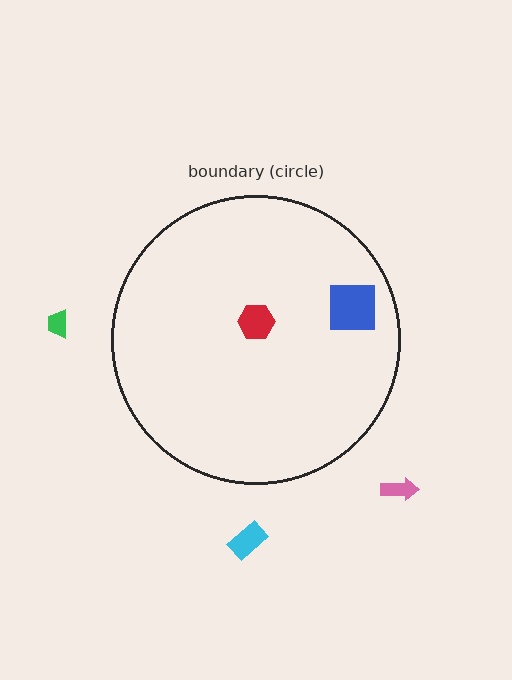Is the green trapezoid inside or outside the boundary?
Outside.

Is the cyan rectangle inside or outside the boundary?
Outside.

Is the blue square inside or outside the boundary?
Inside.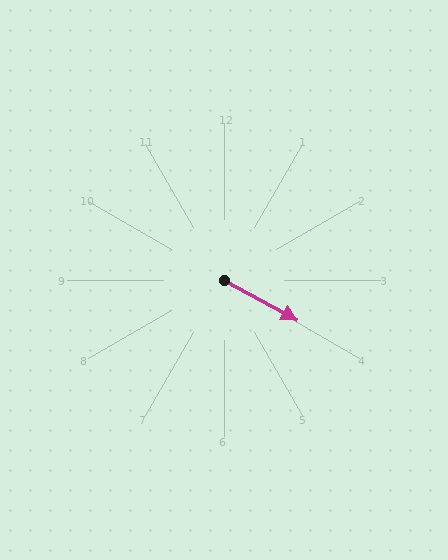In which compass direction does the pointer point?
Southeast.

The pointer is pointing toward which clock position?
Roughly 4 o'clock.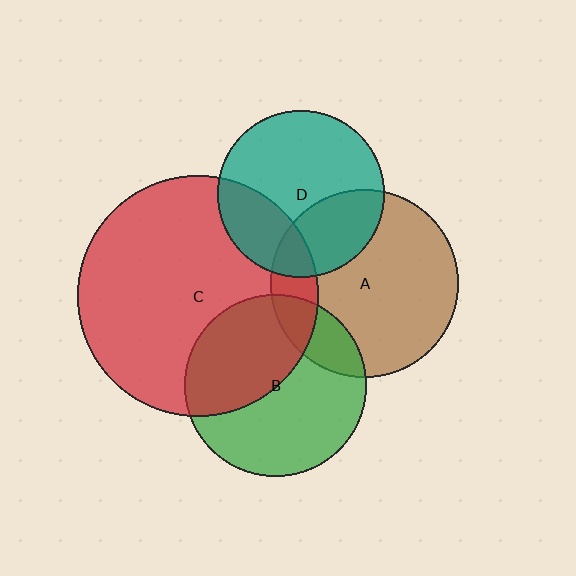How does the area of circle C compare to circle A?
Approximately 1.6 times.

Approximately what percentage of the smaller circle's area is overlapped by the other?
Approximately 15%.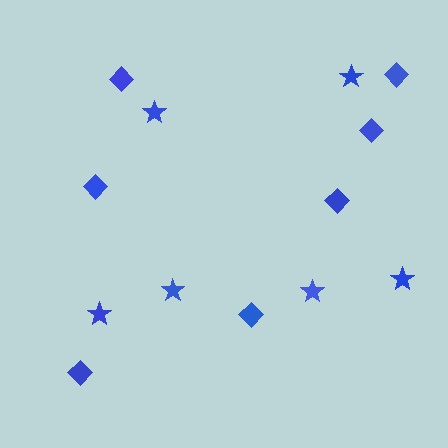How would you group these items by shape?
There are 2 groups: one group of diamonds (7) and one group of stars (6).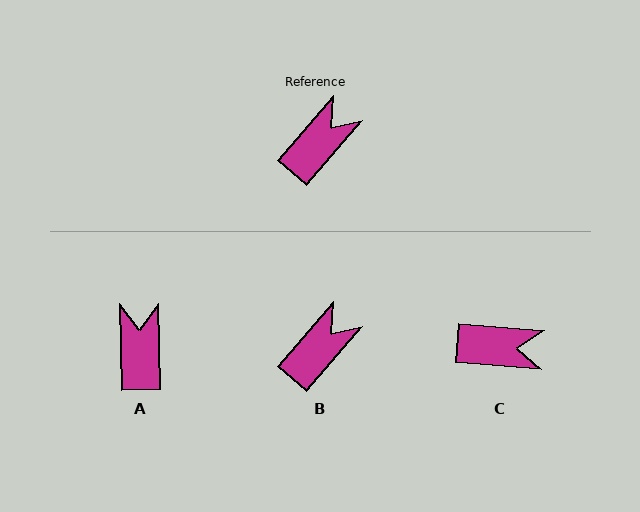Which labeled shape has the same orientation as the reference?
B.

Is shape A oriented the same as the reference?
No, it is off by about 42 degrees.